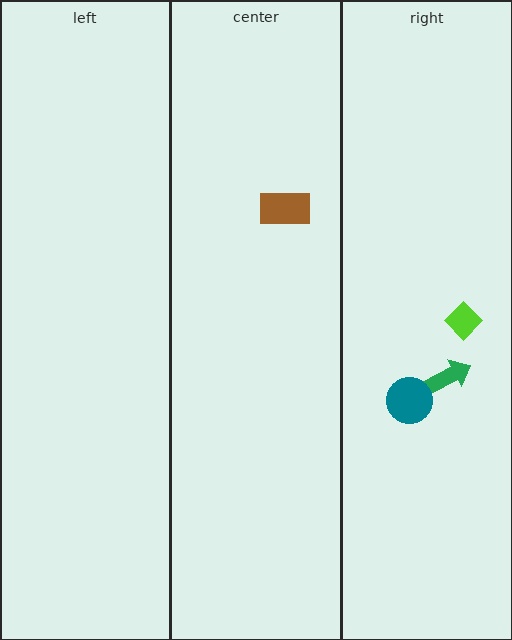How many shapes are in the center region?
1.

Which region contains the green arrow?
The right region.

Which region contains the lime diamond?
The right region.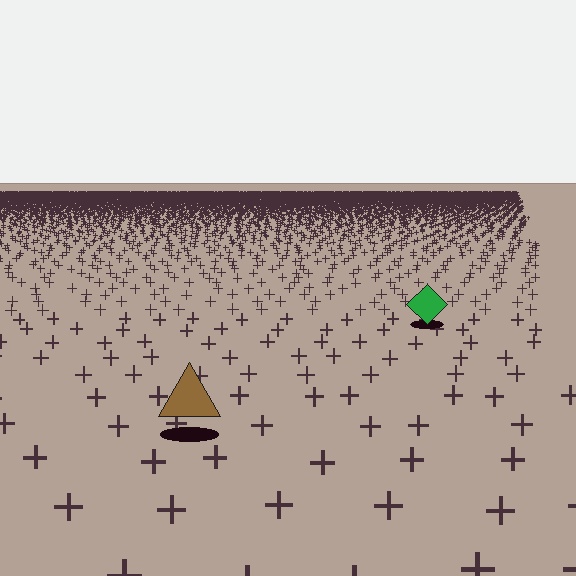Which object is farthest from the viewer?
The green diamond is farthest from the viewer. It appears smaller and the ground texture around it is denser.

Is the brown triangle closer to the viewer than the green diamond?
Yes. The brown triangle is closer — you can tell from the texture gradient: the ground texture is coarser near it.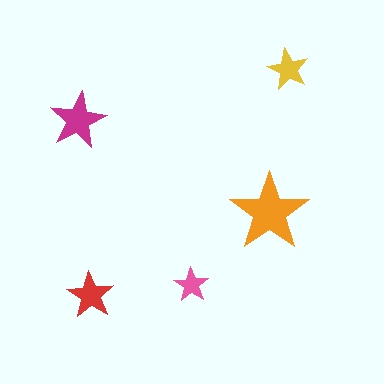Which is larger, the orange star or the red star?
The orange one.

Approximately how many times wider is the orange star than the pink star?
About 2.5 times wider.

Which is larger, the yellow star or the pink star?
The yellow one.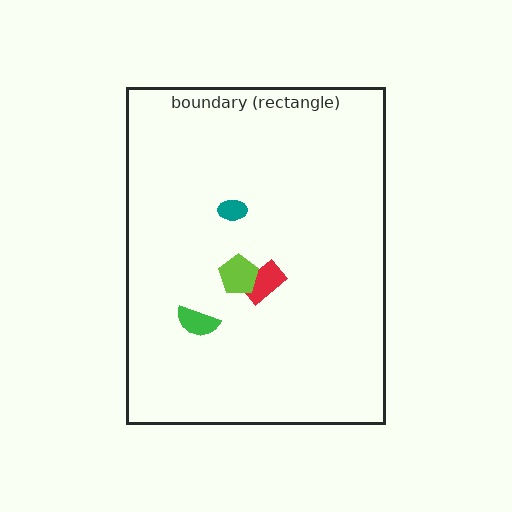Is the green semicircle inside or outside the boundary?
Inside.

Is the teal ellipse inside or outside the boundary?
Inside.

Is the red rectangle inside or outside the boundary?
Inside.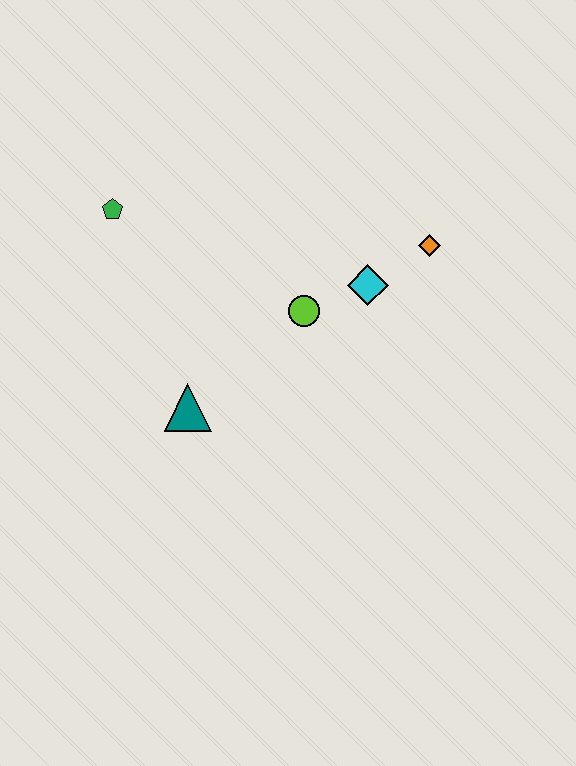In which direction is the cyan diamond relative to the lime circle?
The cyan diamond is to the right of the lime circle.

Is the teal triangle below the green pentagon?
Yes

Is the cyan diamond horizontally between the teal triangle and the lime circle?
No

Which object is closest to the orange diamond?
The cyan diamond is closest to the orange diamond.